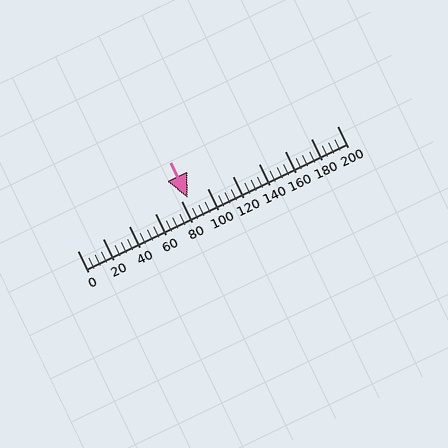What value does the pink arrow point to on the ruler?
The pink arrow points to approximately 85.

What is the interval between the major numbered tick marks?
The major tick marks are spaced 20 units apart.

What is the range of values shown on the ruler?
The ruler shows values from 0 to 200.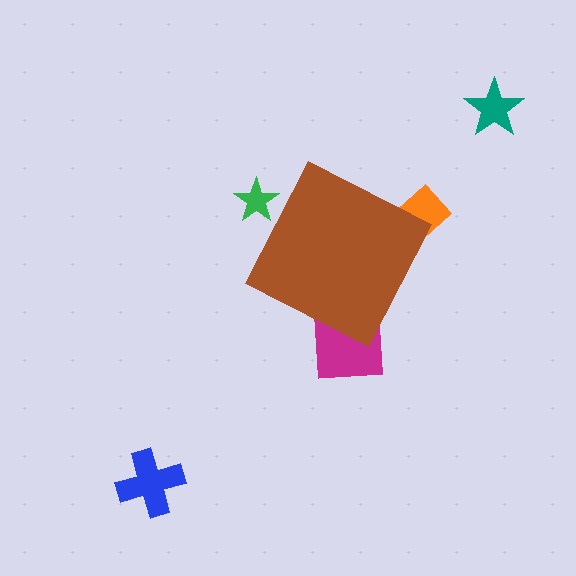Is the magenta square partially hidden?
Yes, the magenta square is partially hidden behind the brown diamond.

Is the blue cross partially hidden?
No, the blue cross is fully visible.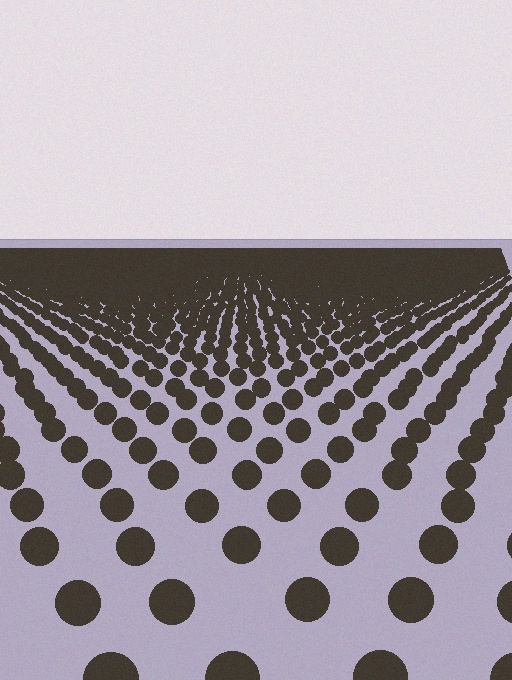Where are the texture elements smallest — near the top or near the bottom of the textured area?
Near the top.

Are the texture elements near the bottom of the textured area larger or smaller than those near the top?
Larger. Near the bottom, elements are closer to the viewer and appear at a bigger on-screen size.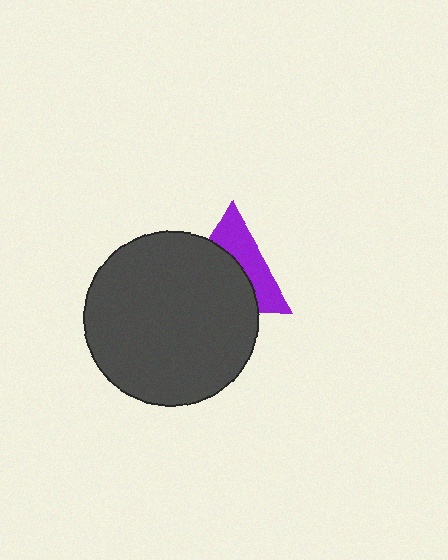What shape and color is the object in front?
The object in front is a dark gray circle.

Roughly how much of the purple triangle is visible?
A small part of it is visible (roughly 42%).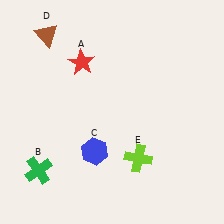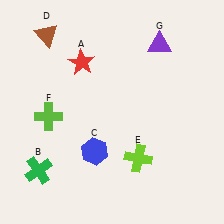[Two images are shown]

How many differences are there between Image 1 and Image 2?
There are 2 differences between the two images.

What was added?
A lime cross (F), a purple triangle (G) were added in Image 2.